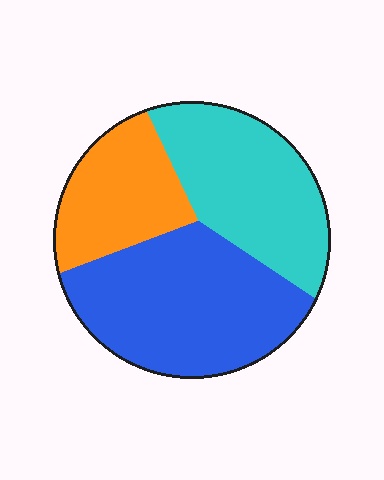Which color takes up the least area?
Orange, at roughly 25%.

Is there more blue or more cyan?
Blue.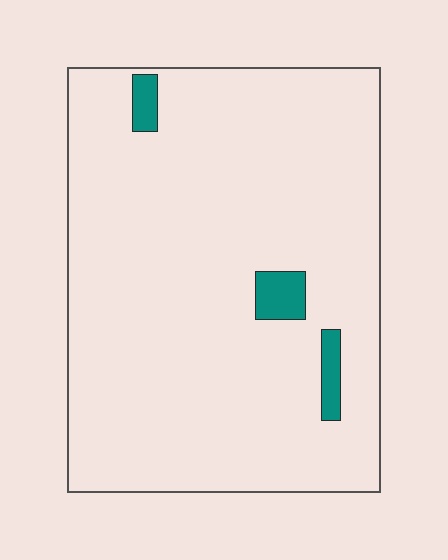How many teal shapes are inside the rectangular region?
3.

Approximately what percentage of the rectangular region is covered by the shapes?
Approximately 5%.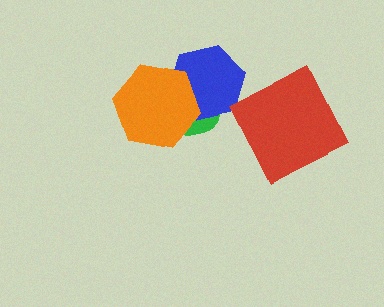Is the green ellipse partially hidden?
Yes, it is partially covered by another shape.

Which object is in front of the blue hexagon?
The orange hexagon is in front of the blue hexagon.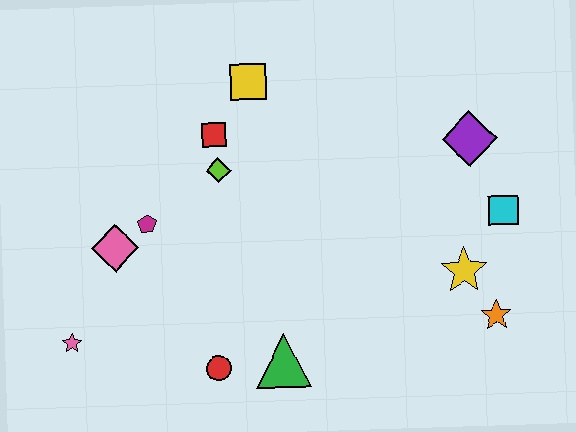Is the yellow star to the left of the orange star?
Yes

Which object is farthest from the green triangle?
The purple diamond is farthest from the green triangle.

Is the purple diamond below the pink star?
No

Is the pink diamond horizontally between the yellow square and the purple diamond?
No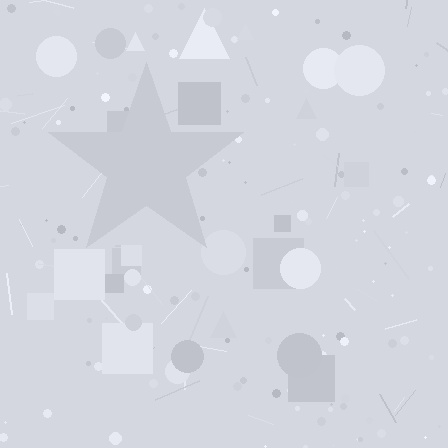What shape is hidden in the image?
A star is hidden in the image.